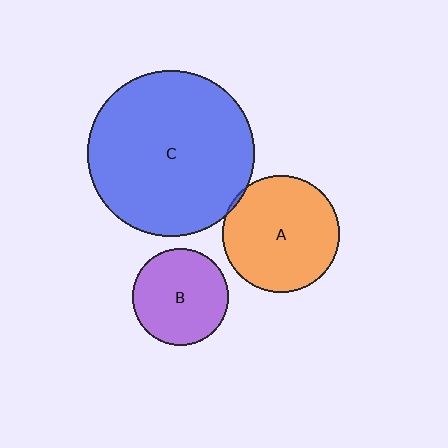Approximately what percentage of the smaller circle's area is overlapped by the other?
Approximately 5%.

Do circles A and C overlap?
Yes.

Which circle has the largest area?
Circle C (blue).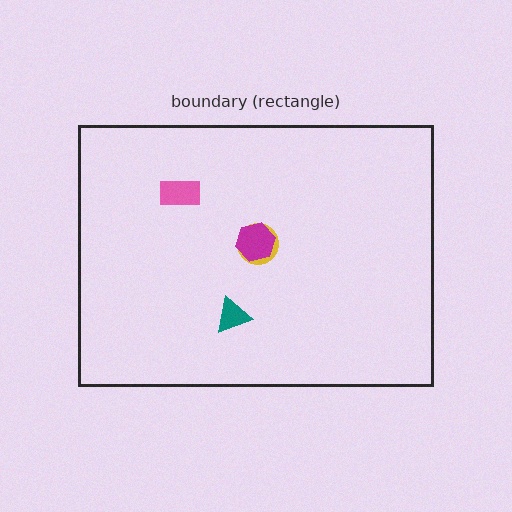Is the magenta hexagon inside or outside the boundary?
Inside.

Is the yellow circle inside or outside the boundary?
Inside.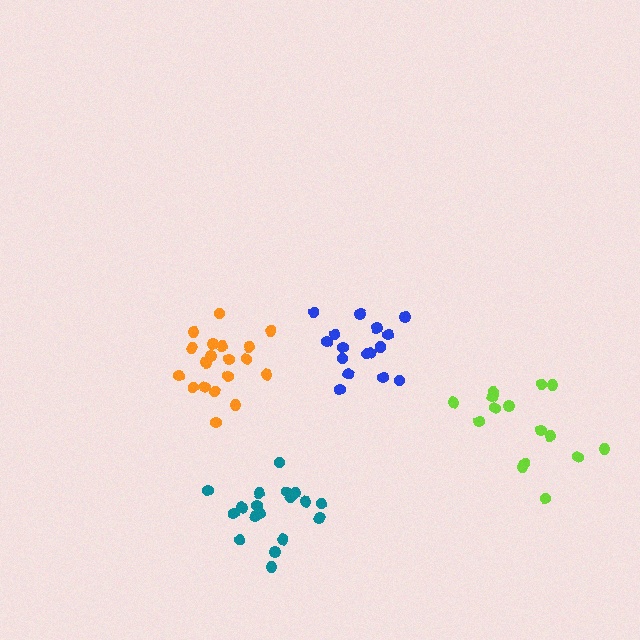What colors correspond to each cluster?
The clusters are colored: lime, blue, teal, orange.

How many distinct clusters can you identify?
There are 4 distinct clusters.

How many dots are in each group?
Group 1: 15 dots, Group 2: 17 dots, Group 3: 18 dots, Group 4: 19 dots (69 total).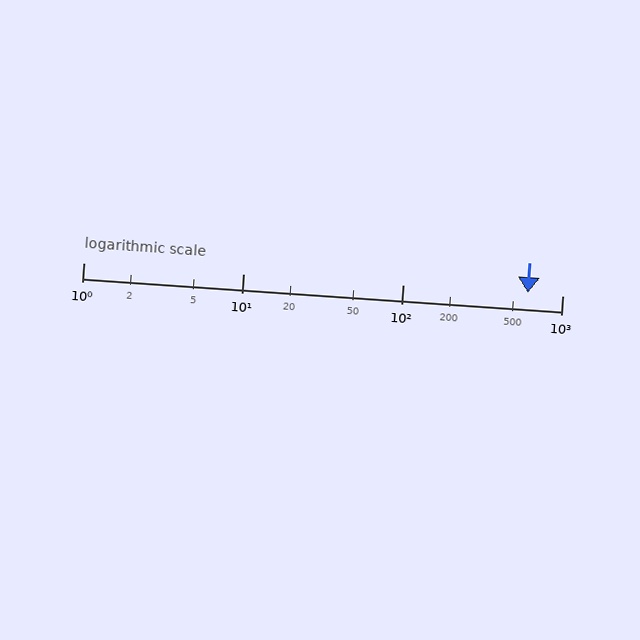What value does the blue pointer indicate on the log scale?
The pointer indicates approximately 610.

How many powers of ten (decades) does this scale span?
The scale spans 3 decades, from 1 to 1000.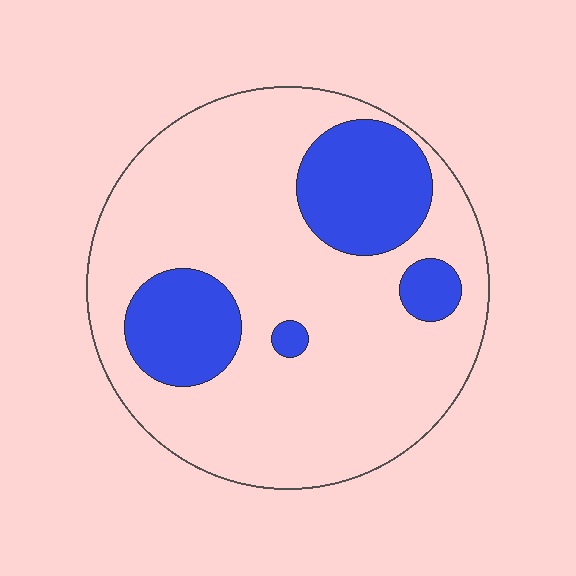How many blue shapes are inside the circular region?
4.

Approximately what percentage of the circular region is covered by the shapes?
Approximately 25%.